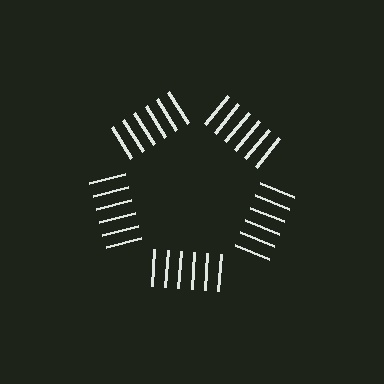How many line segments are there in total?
30 — 6 along each of the 5 edges.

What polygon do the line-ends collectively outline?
An illusory pentagon — the line segments terminate on its edges but no continuous stroke is drawn.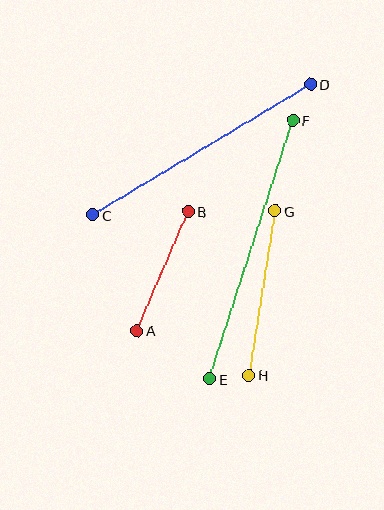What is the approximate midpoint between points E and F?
The midpoint is at approximately (251, 250) pixels.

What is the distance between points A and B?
The distance is approximately 130 pixels.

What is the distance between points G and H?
The distance is approximately 166 pixels.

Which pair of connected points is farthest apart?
Points E and F are farthest apart.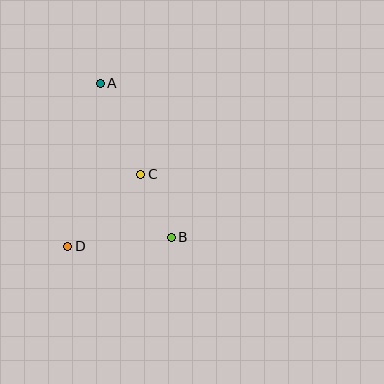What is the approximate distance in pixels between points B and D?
The distance between B and D is approximately 104 pixels.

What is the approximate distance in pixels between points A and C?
The distance between A and C is approximately 100 pixels.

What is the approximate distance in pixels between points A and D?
The distance between A and D is approximately 167 pixels.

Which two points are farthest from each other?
Points A and B are farthest from each other.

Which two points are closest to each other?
Points B and C are closest to each other.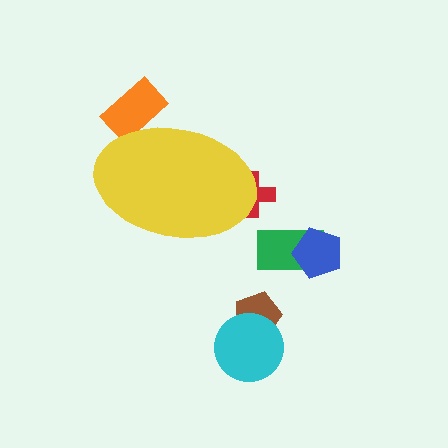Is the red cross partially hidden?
Yes, the red cross is partially hidden behind the yellow ellipse.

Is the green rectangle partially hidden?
No, the green rectangle is fully visible.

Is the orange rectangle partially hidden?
Yes, the orange rectangle is partially hidden behind the yellow ellipse.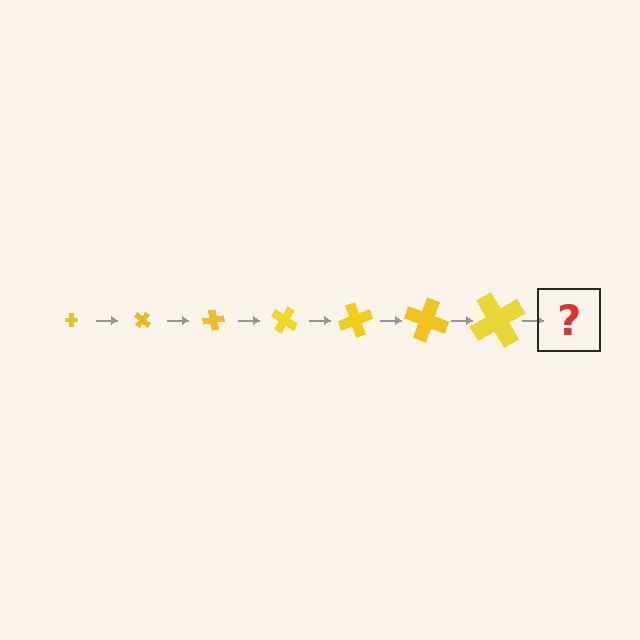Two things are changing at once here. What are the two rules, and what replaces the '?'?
The two rules are that the cross grows larger each step and it rotates 40 degrees each step. The '?' should be a cross, larger than the previous one and rotated 280 degrees from the start.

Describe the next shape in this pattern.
It should be a cross, larger than the previous one and rotated 280 degrees from the start.